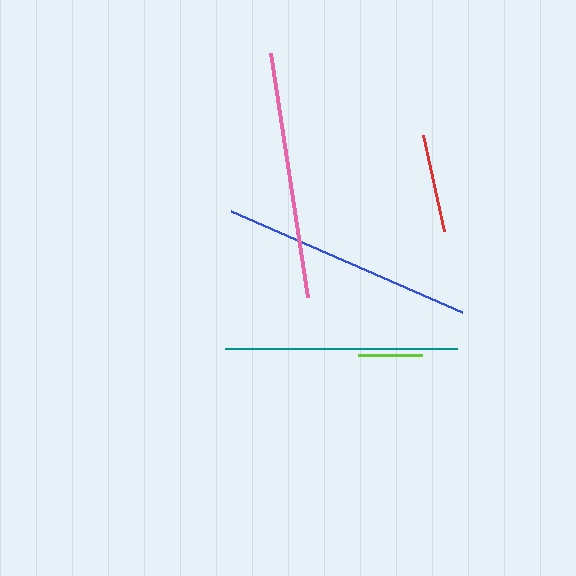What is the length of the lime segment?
The lime segment is approximately 65 pixels long.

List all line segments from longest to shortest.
From longest to shortest: blue, pink, teal, red, lime.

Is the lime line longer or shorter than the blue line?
The blue line is longer than the lime line.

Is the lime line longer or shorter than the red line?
The red line is longer than the lime line.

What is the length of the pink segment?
The pink segment is approximately 247 pixels long.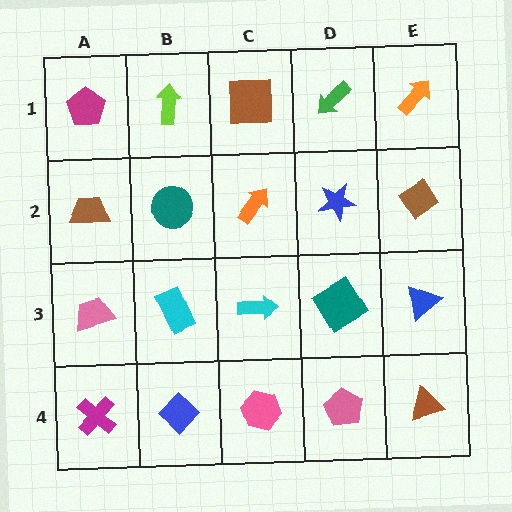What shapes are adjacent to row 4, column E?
A blue triangle (row 3, column E), a pink pentagon (row 4, column D).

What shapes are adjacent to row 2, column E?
An orange arrow (row 1, column E), a blue triangle (row 3, column E), a blue star (row 2, column D).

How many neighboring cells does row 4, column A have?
2.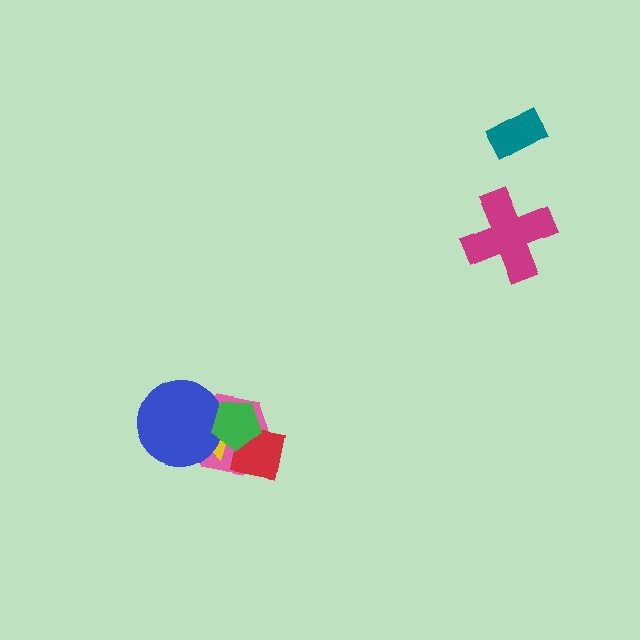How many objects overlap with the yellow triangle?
4 objects overlap with the yellow triangle.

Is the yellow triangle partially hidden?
Yes, it is partially covered by another shape.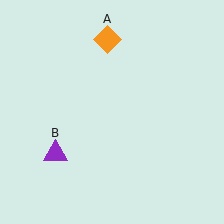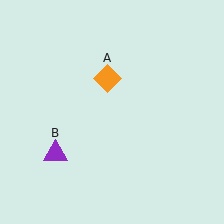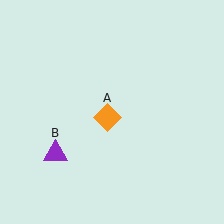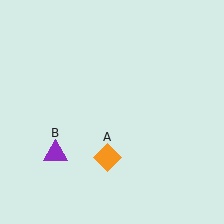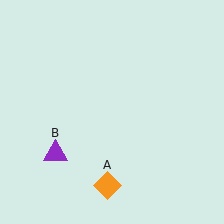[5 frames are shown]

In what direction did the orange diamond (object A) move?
The orange diamond (object A) moved down.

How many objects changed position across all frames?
1 object changed position: orange diamond (object A).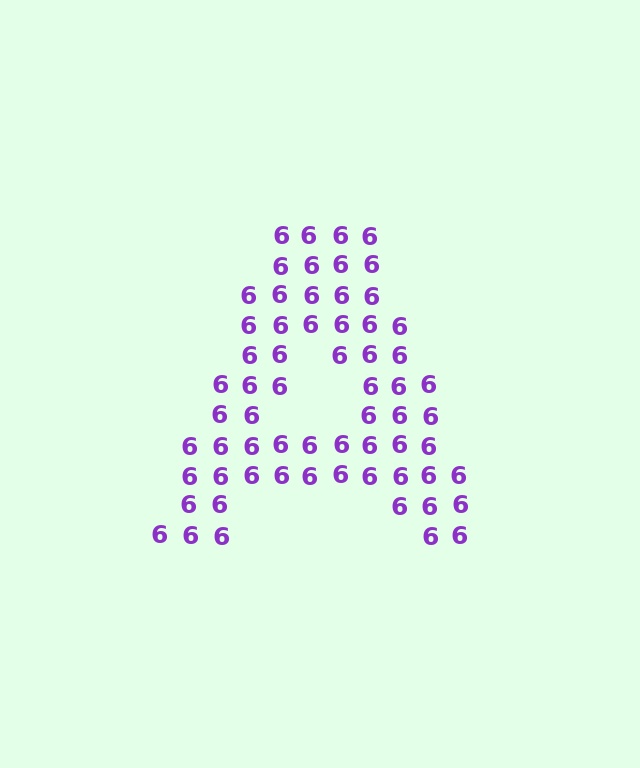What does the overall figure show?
The overall figure shows the letter A.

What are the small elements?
The small elements are digit 6's.